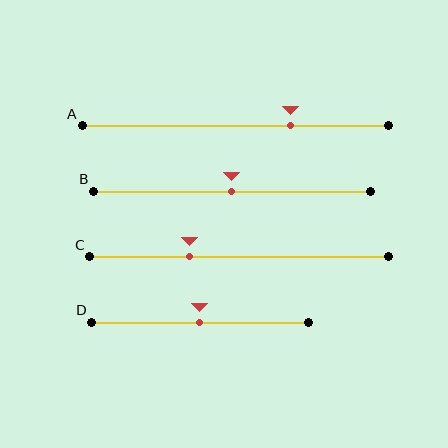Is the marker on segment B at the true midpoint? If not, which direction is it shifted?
Yes, the marker on segment B is at the true midpoint.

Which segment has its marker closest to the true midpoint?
Segment B has its marker closest to the true midpoint.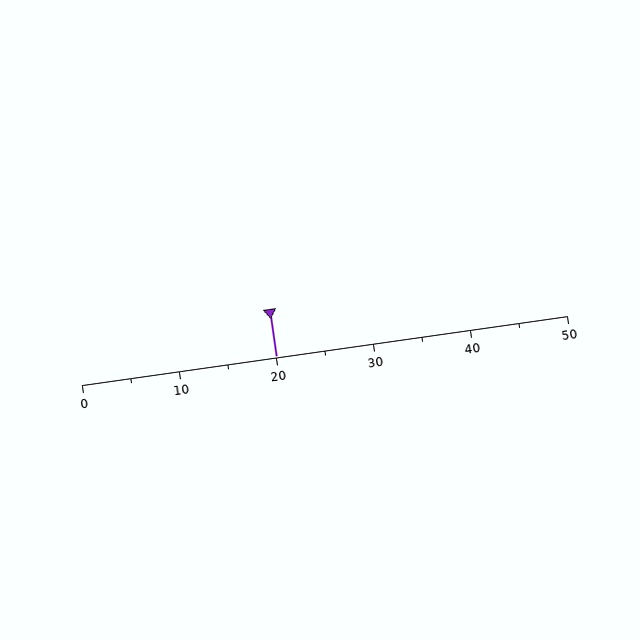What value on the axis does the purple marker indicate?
The marker indicates approximately 20.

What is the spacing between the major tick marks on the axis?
The major ticks are spaced 10 apart.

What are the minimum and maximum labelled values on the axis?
The axis runs from 0 to 50.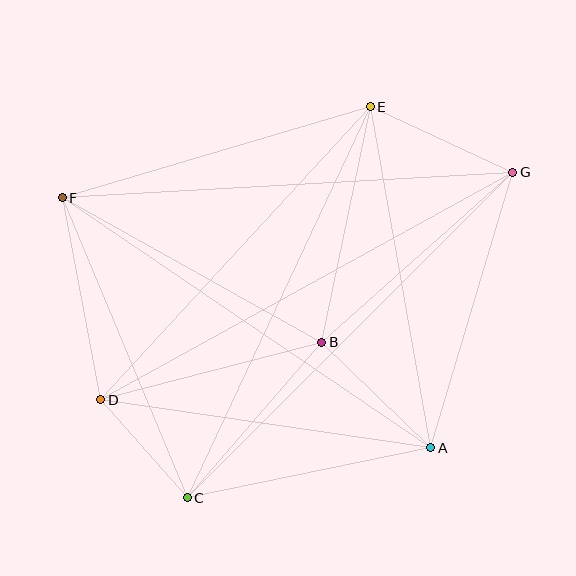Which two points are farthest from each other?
Points D and G are farthest from each other.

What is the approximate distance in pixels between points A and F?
The distance between A and F is approximately 445 pixels.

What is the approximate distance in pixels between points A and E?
The distance between A and E is approximately 346 pixels.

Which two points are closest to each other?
Points C and D are closest to each other.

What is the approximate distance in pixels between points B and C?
The distance between B and C is approximately 206 pixels.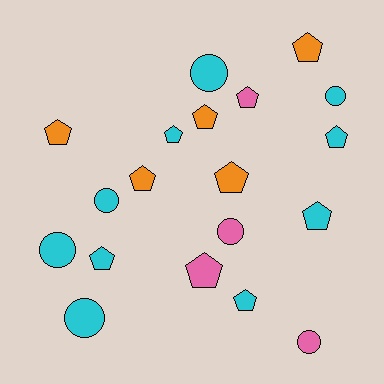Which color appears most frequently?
Cyan, with 10 objects.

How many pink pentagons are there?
There are 2 pink pentagons.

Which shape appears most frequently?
Pentagon, with 12 objects.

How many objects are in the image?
There are 19 objects.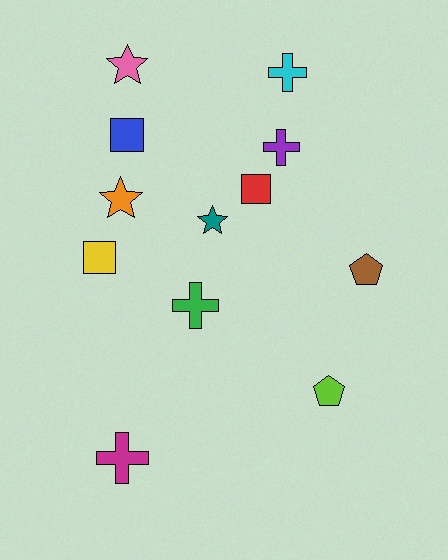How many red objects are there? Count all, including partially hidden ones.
There is 1 red object.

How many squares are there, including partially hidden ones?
There are 3 squares.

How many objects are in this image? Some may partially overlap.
There are 12 objects.